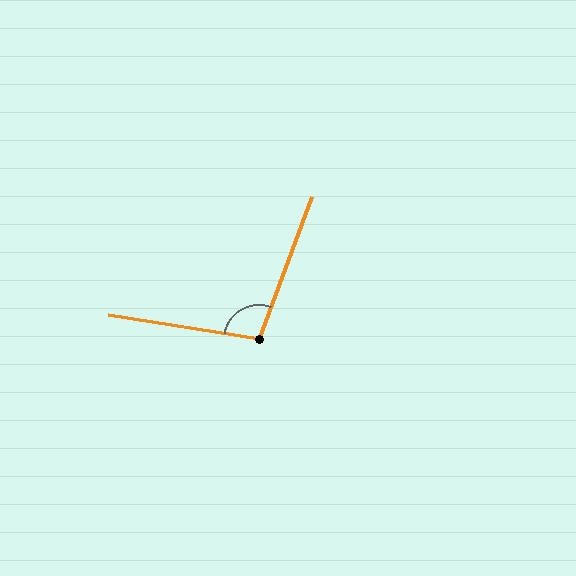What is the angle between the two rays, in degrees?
Approximately 101 degrees.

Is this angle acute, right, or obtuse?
It is obtuse.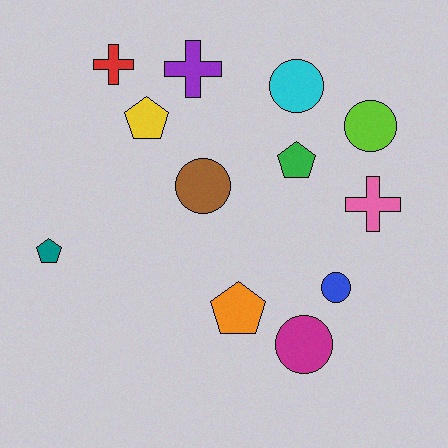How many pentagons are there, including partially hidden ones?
There are 4 pentagons.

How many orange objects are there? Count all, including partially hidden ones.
There is 1 orange object.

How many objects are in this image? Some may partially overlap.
There are 12 objects.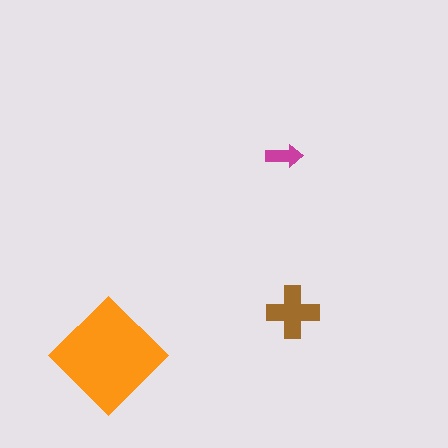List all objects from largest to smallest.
The orange diamond, the brown cross, the magenta arrow.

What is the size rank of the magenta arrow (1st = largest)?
3rd.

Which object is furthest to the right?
The brown cross is rightmost.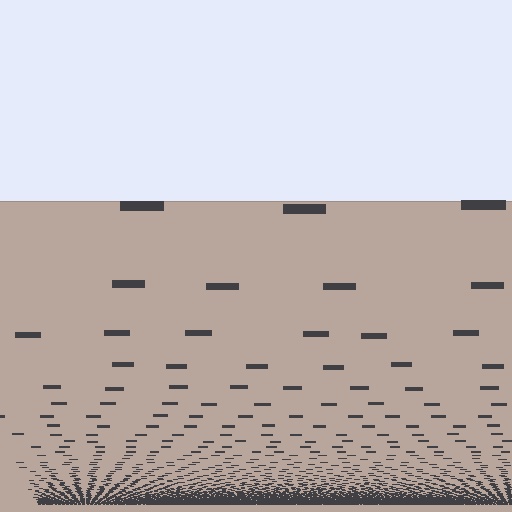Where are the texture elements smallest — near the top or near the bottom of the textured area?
Near the bottom.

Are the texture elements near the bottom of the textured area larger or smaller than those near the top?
Smaller. The gradient is inverted — elements near the bottom are smaller and denser.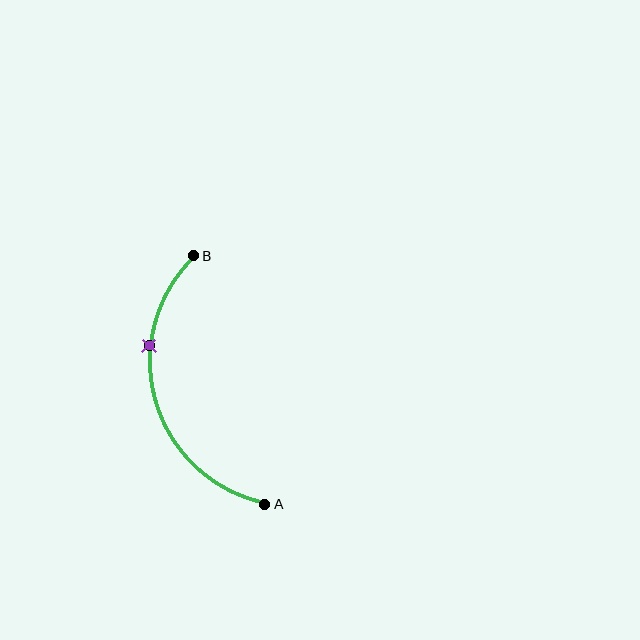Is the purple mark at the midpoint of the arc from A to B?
No. The purple mark lies on the arc but is closer to endpoint B. The arc midpoint would be at the point on the curve equidistant along the arc from both A and B.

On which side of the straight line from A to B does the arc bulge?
The arc bulges to the left of the straight line connecting A and B.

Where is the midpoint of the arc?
The arc midpoint is the point on the curve farthest from the straight line joining A and B. It sits to the left of that line.